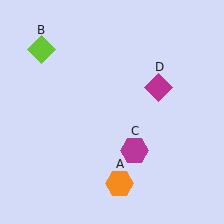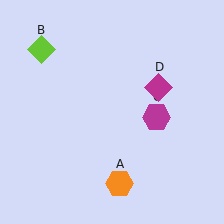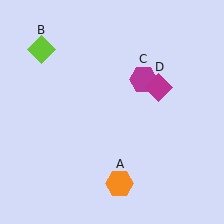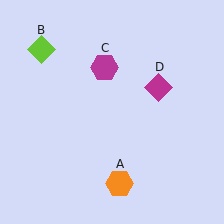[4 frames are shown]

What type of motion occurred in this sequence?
The magenta hexagon (object C) rotated counterclockwise around the center of the scene.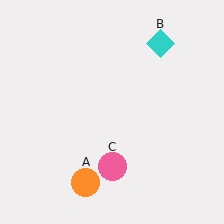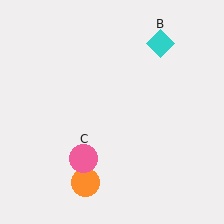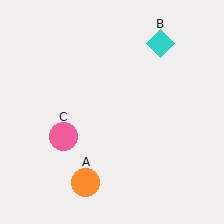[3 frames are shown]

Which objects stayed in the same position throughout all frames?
Orange circle (object A) and cyan diamond (object B) remained stationary.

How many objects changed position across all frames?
1 object changed position: pink circle (object C).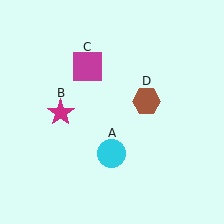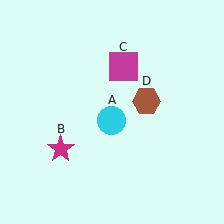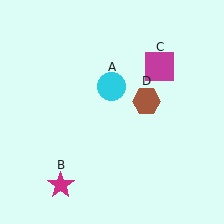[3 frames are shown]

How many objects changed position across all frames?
3 objects changed position: cyan circle (object A), magenta star (object B), magenta square (object C).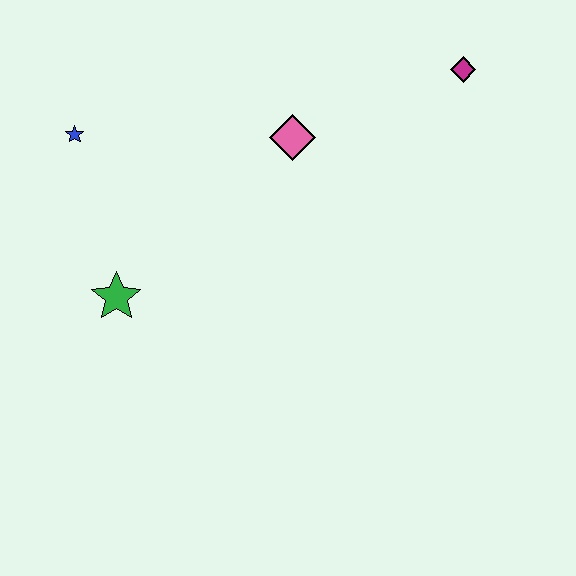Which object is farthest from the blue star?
The magenta diamond is farthest from the blue star.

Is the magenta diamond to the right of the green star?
Yes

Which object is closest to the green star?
The blue star is closest to the green star.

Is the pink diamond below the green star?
No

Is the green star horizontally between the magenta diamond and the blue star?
Yes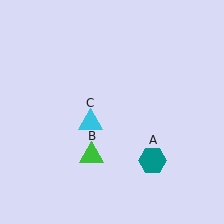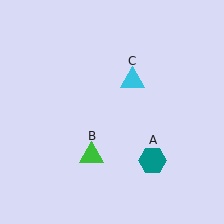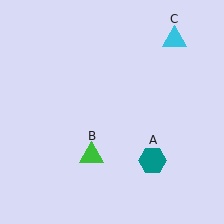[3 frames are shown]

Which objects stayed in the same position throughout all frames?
Teal hexagon (object A) and green triangle (object B) remained stationary.